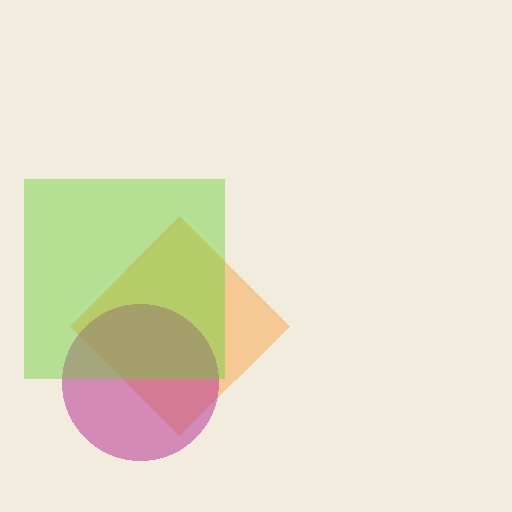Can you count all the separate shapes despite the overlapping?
Yes, there are 3 separate shapes.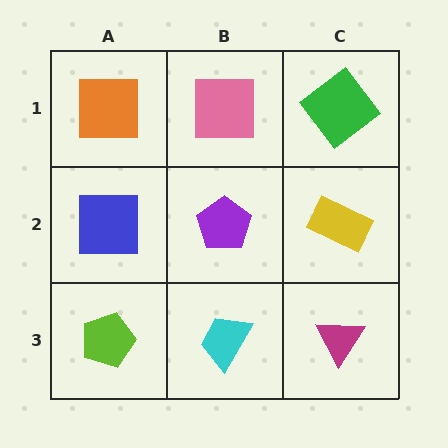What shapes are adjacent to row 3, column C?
A yellow rectangle (row 2, column C), a cyan trapezoid (row 3, column B).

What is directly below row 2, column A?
A lime pentagon.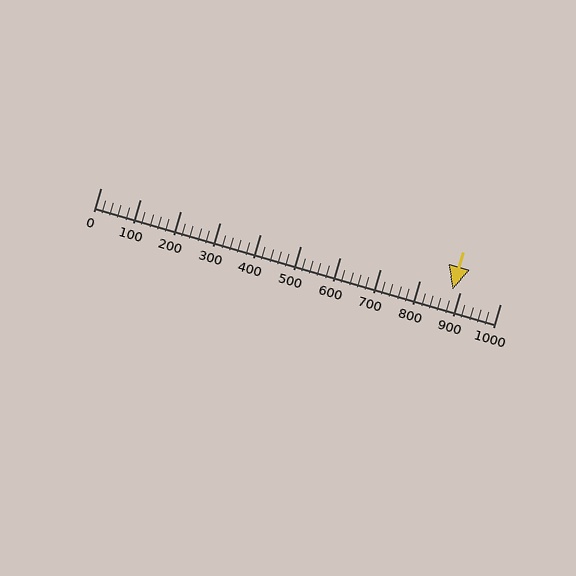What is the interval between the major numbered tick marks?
The major tick marks are spaced 100 units apart.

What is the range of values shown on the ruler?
The ruler shows values from 0 to 1000.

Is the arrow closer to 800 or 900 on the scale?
The arrow is closer to 900.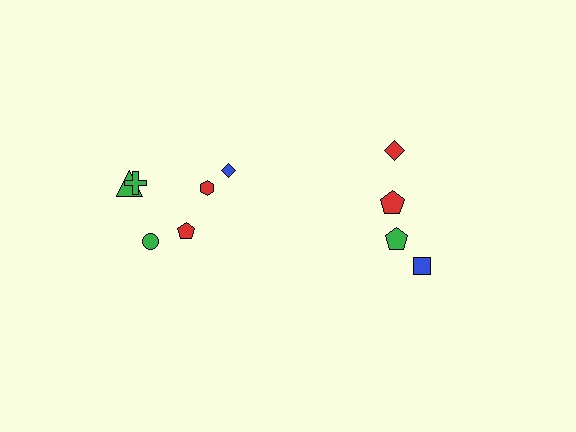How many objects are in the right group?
There are 4 objects.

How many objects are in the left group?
There are 6 objects.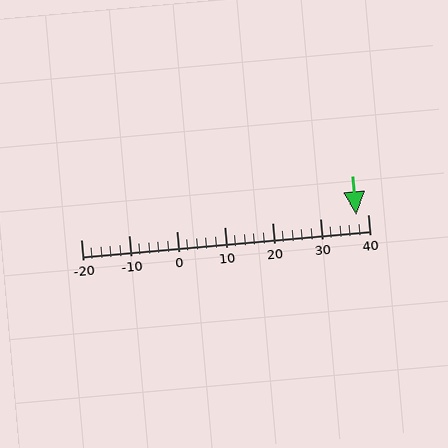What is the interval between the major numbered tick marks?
The major tick marks are spaced 10 units apart.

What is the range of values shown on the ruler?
The ruler shows values from -20 to 40.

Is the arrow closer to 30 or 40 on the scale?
The arrow is closer to 40.